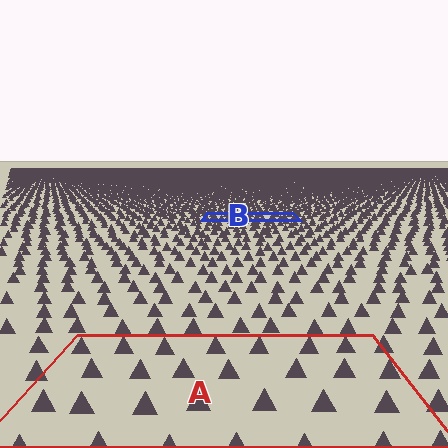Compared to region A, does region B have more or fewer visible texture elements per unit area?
Region B has more texture elements per unit area — they are packed more densely because it is farther away.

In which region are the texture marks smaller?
The texture marks are smaller in region B, because it is farther away.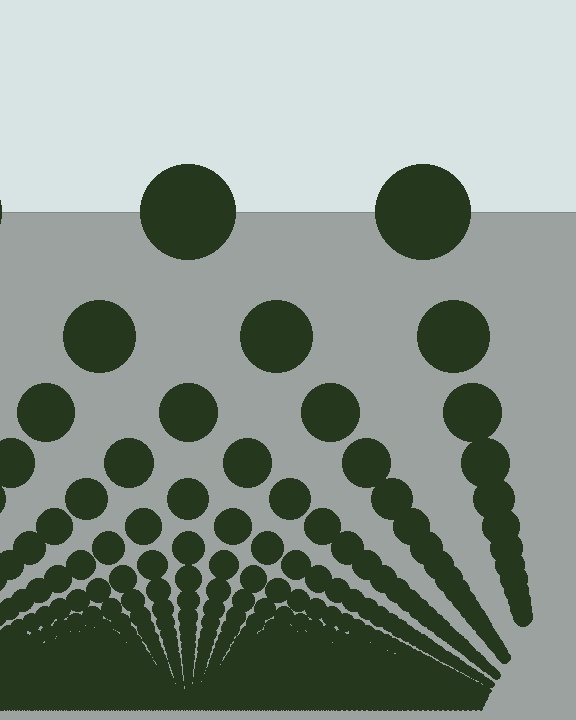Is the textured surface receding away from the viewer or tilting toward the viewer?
The surface appears to tilt toward the viewer. Texture elements get larger and sparser toward the top.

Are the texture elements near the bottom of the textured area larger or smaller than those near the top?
Smaller. The gradient is inverted — elements near the bottom are smaller and denser.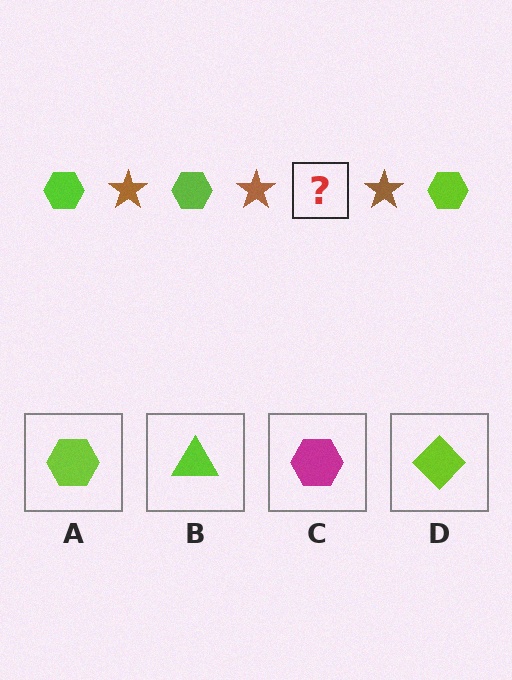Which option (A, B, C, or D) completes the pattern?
A.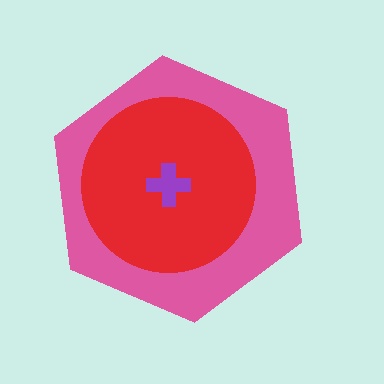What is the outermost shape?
The pink hexagon.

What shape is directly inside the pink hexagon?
The red circle.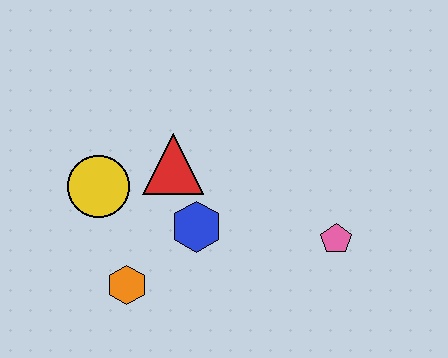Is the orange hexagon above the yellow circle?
No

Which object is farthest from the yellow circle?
The pink pentagon is farthest from the yellow circle.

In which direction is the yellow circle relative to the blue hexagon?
The yellow circle is to the left of the blue hexagon.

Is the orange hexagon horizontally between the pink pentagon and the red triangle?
No